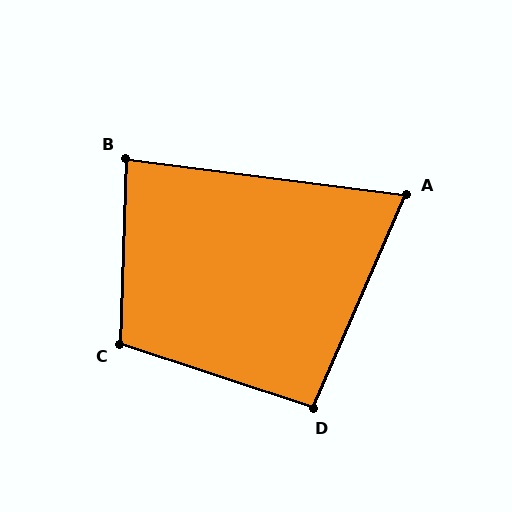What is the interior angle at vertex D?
Approximately 95 degrees (obtuse).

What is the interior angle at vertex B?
Approximately 85 degrees (acute).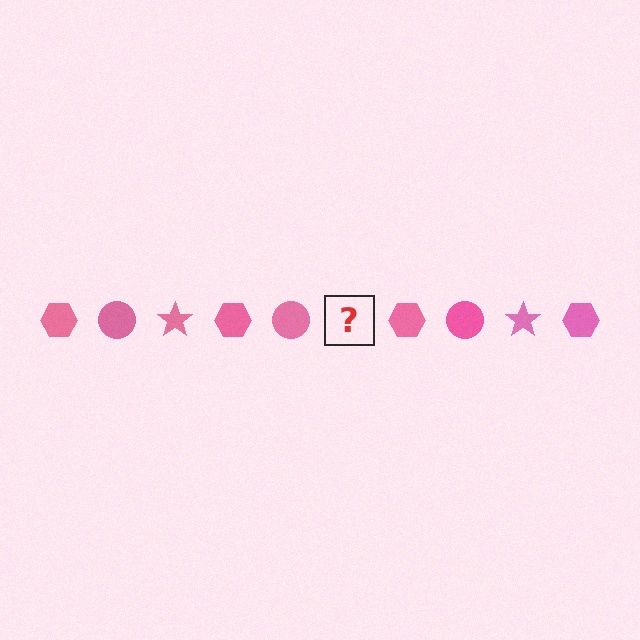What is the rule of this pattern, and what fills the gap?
The rule is that the pattern cycles through hexagon, circle, star shapes in pink. The gap should be filled with a pink star.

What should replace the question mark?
The question mark should be replaced with a pink star.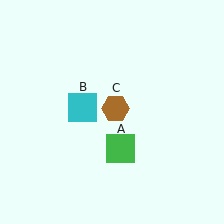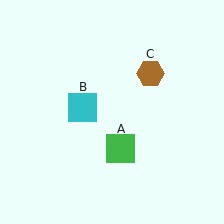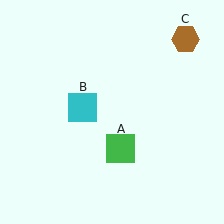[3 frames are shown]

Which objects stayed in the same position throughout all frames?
Green square (object A) and cyan square (object B) remained stationary.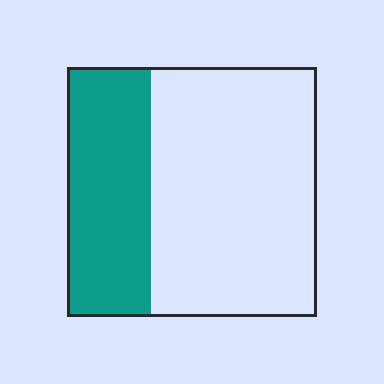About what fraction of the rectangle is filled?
About one third (1/3).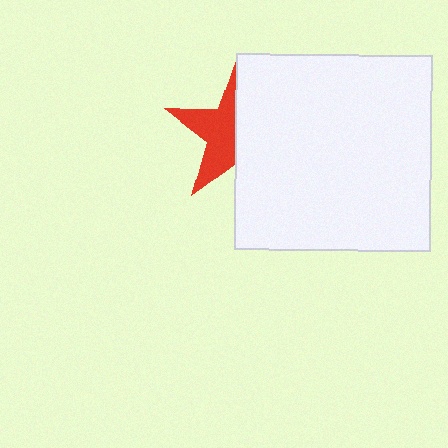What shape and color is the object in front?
The object in front is a white square.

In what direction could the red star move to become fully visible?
The red star could move left. That would shift it out from behind the white square entirely.